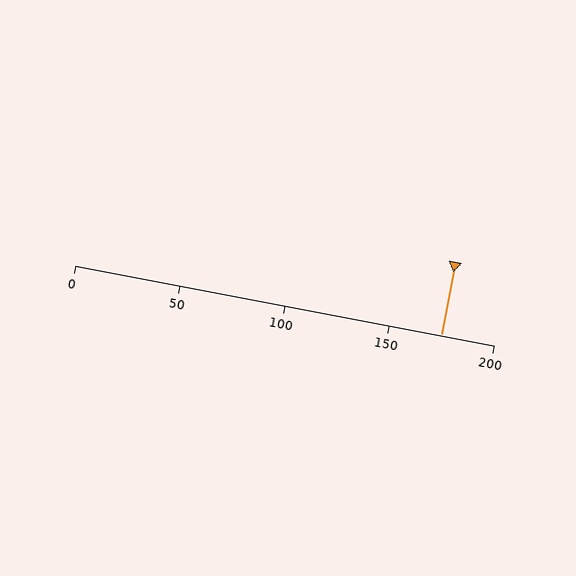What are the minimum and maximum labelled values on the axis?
The axis runs from 0 to 200.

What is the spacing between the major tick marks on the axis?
The major ticks are spaced 50 apart.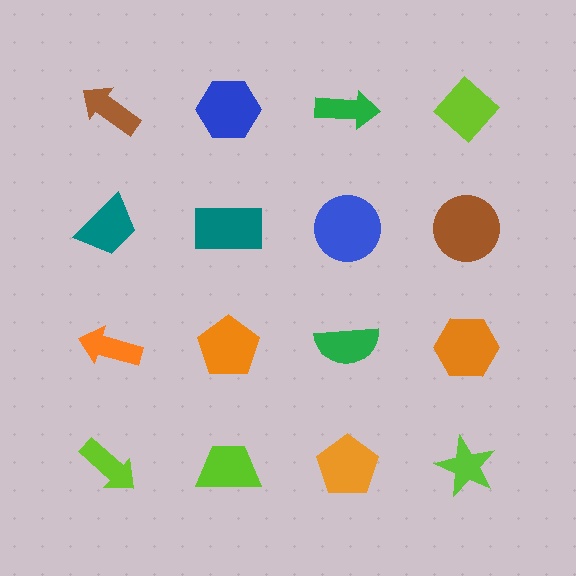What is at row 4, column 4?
A lime star.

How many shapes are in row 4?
4 shapes.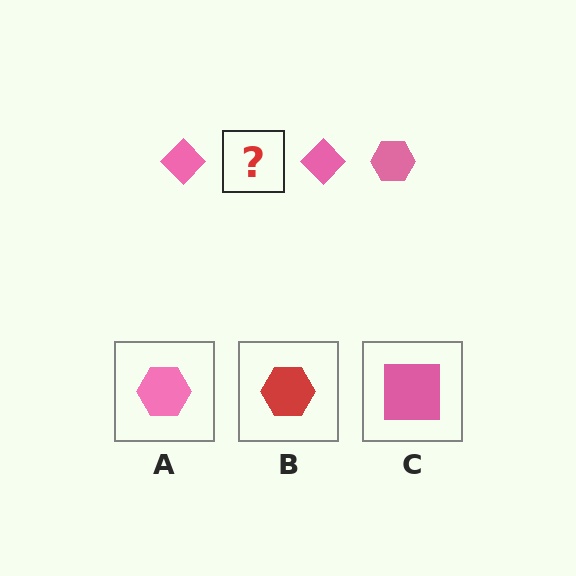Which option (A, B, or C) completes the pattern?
A.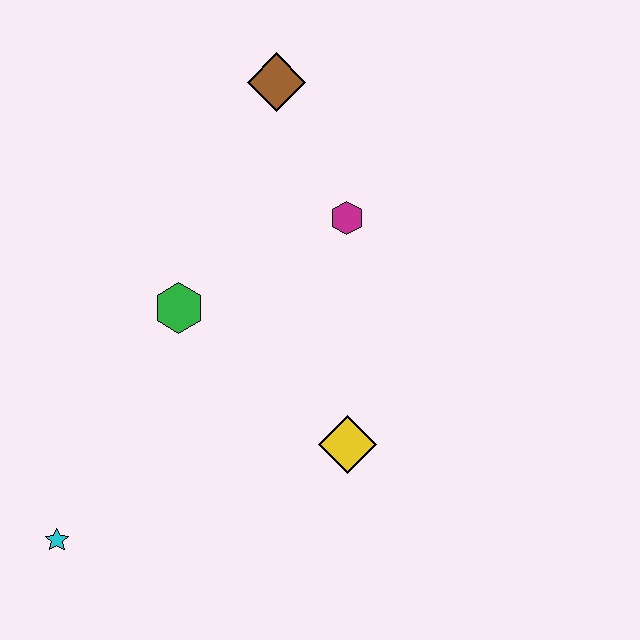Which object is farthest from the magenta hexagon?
The cyan star is farthest from the magenta hexagon.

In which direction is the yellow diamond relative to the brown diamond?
The yellow diamond is below the brown diamond.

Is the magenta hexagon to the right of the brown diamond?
Yes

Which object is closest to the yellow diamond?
The green hexagon is closest to the yellow diamond.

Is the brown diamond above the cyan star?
Yes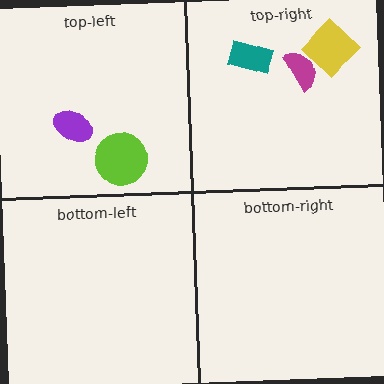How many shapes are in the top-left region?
2.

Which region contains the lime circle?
The top-left region.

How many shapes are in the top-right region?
3.